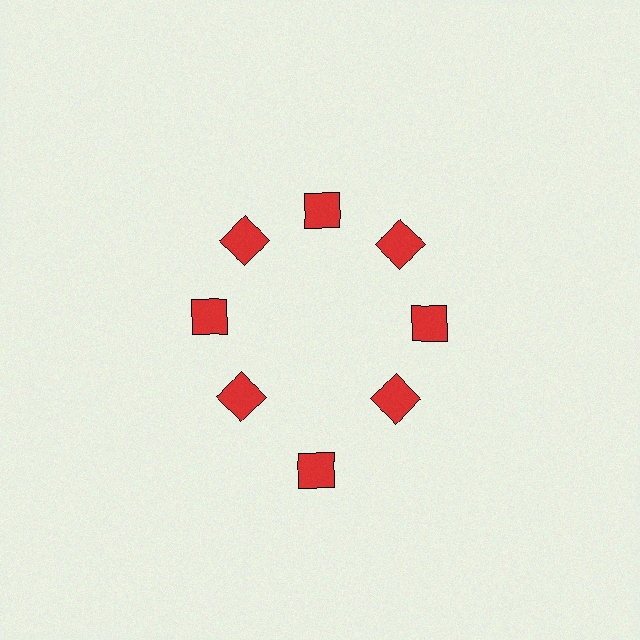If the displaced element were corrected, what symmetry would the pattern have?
It would have 8-fold rotational symmetry — the pattern would map onto itself every 45 degrees.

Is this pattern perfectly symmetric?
No. The 8 red squares are arranged in a ring, but one element near the 6 o'clock position is pushed outward from the center, breaking the 8-fold rotational symmetry.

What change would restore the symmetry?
The symmetry would be restored by moving it inward, back onto the ring so that all 8 squares sit at equal angles and equal distance from the center.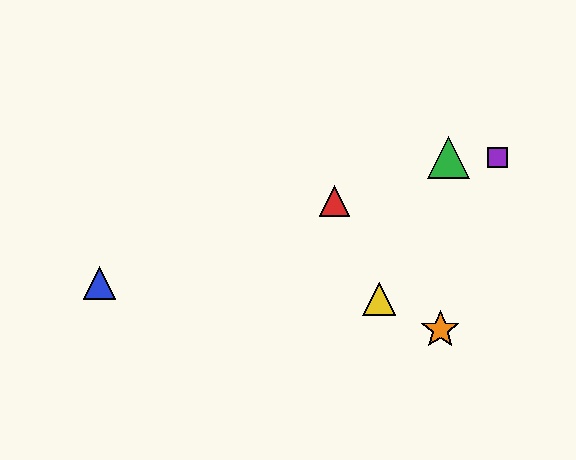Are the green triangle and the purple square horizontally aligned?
Yes, both are at y≈158.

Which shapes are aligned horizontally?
The green triangle, the purple square are aligned horizontally.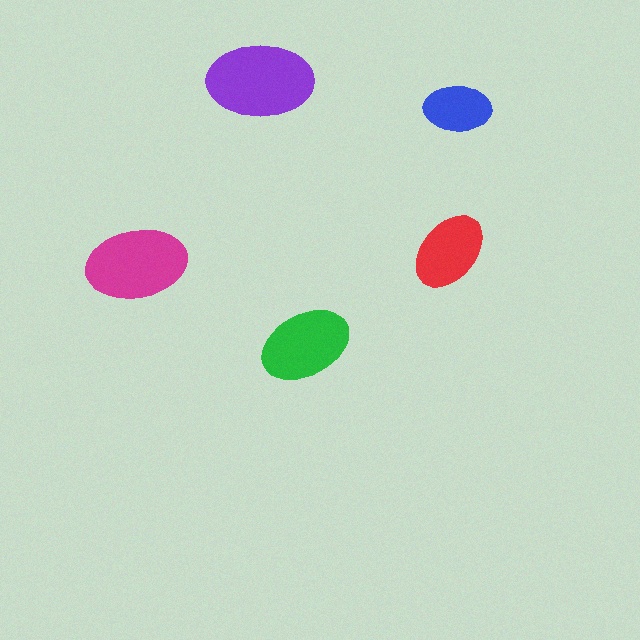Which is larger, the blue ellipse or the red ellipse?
The red one.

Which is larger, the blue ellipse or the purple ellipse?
The purple one.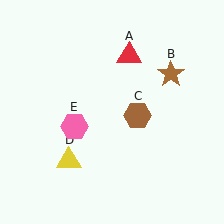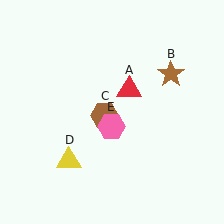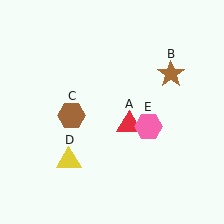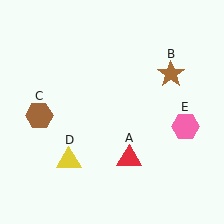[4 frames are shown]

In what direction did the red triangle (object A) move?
The red triangle (object A) moved down.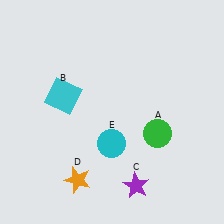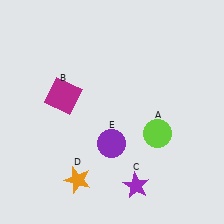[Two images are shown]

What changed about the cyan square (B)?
In Image 1, B is cyan. In Image 2, it changed to magenta.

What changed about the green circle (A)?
In Image 1, A is green. In Image 2, it changed to lime.